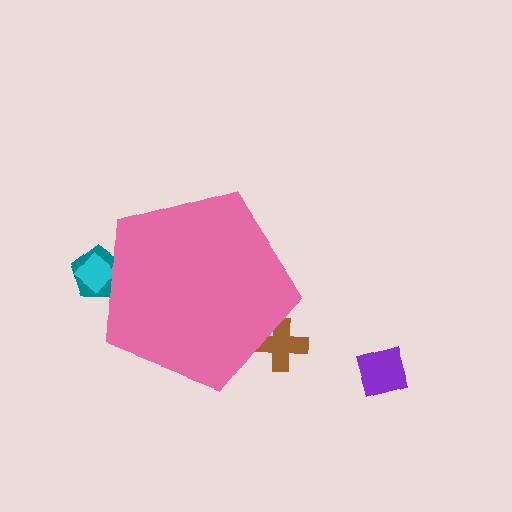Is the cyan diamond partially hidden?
Yes, the cyan diamond is partially hidden behind the pink pentagon.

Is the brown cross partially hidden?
Yes, the brown cross is partially hidden behind the pink pentagon.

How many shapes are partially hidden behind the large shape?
3 shapes are partially hidden.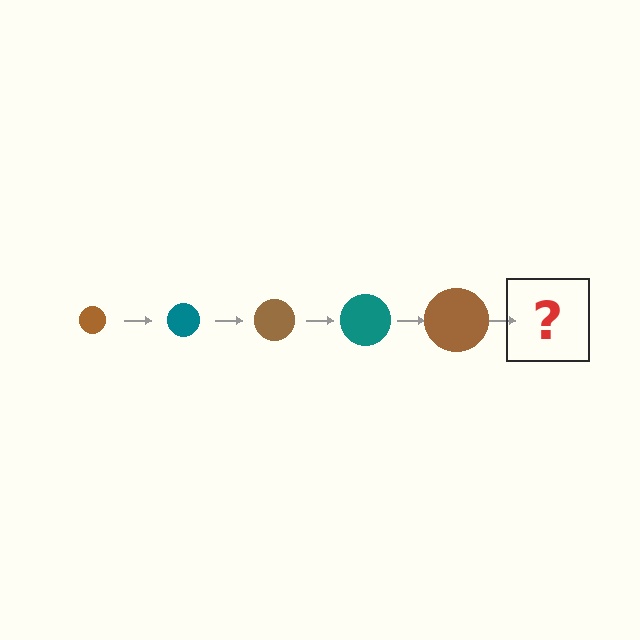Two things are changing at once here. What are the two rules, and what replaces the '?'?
The two rules are that the circle grows larger each step and the color cycles through brown and teal. The '?' should be a teal circle, larger than the previous one.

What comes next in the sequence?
The next element should be a teal circle, larger than the previous one.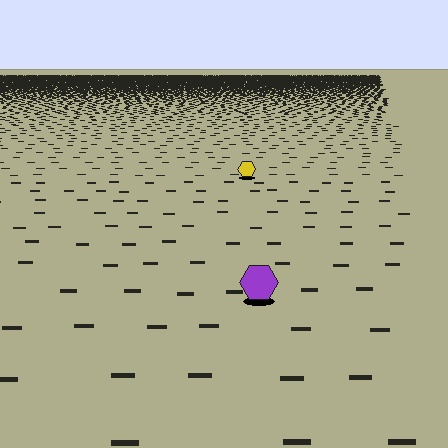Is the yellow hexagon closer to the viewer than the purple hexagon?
No. The purple hexagon is closer — you can tell from the texture gradient: the ground texture is coarser near it.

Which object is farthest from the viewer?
The yellow hexagon is farthest from the viewer. It appears smaller and the ground texture around it is denser.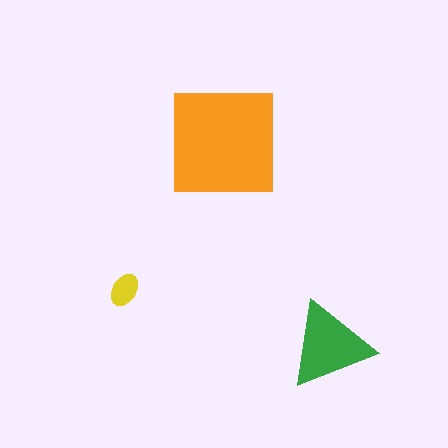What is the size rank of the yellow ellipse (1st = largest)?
3rd.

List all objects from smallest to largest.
The yellow ellipse, the green triangle, the orange square.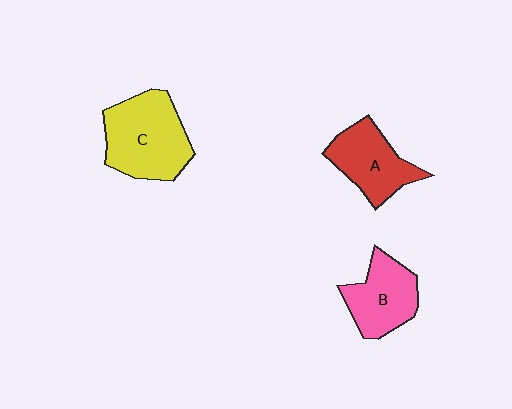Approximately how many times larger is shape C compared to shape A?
Approximately 1.4 times.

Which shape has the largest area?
Shape C (yellow).